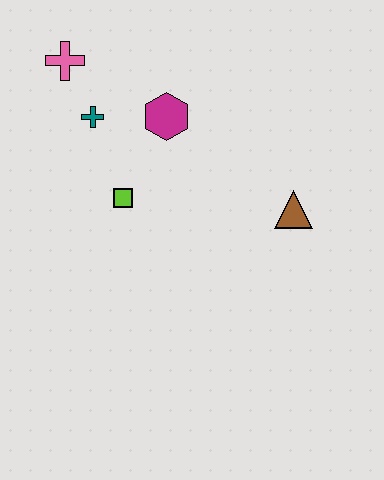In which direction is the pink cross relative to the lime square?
The pink cross is above the lime square.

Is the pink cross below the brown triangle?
No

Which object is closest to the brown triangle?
The magenta hexagon is closest to the brown triangle.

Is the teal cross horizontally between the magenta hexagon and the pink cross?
Yes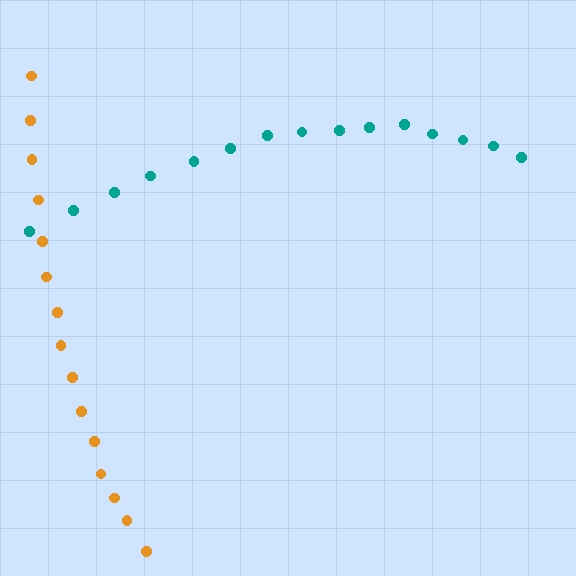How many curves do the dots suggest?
There are 2 distinct paths.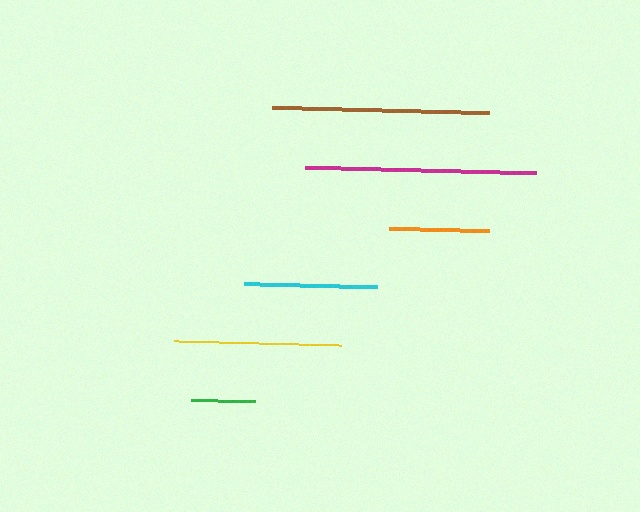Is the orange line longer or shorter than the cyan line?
The cyan line is longer than the orange line.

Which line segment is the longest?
The magenta line is the longest at approximately 231 pixels.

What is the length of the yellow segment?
The yellow segment is approximately 167 pixels long.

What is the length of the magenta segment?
The magenta segment is approximately 231 pixels long.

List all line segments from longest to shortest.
From longest to shortest: magenta, brown, yellow, cyan, orange, green.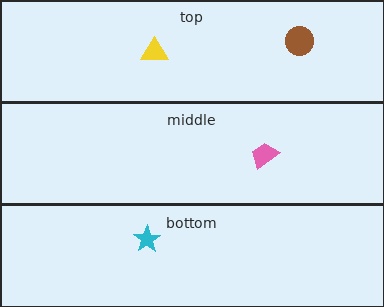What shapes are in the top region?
The brown circle, the yellow triangle.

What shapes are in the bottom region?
The cyan star.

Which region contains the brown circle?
The top region.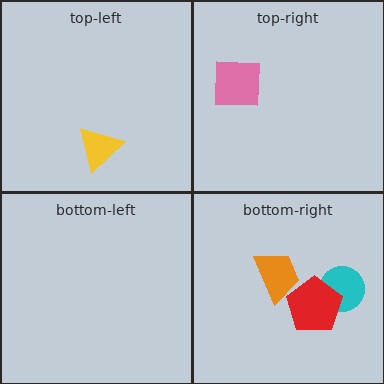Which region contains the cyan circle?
The bottom-right region.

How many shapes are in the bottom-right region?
3.